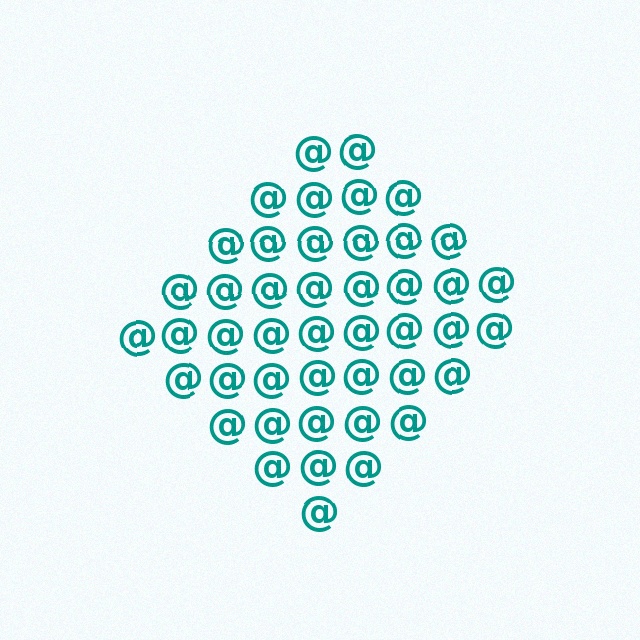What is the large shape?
The large shape is a diamond.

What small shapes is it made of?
It is made of small at signs.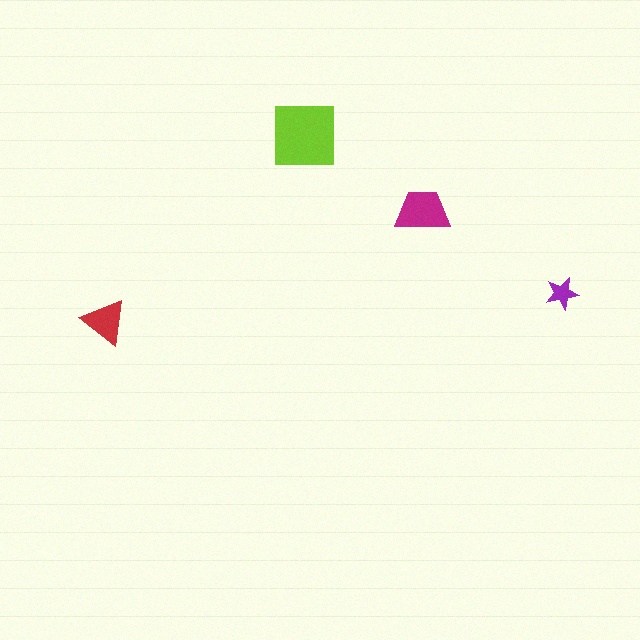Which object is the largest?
The lime square.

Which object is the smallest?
The purple star.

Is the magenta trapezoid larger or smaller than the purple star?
Larger.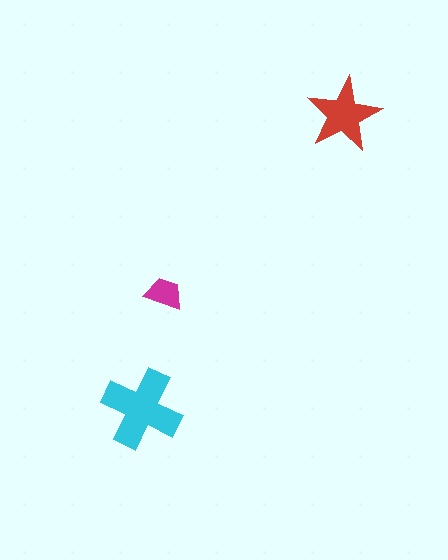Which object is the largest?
The cyan cross.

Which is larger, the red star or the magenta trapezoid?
The red star.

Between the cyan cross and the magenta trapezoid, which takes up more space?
The cyan cross.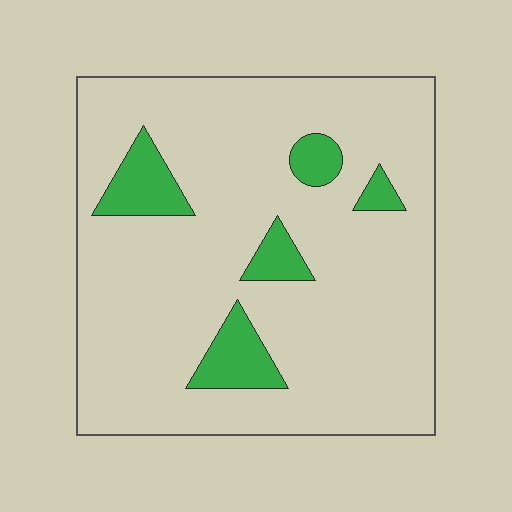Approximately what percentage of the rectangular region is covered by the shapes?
Approximately 10%.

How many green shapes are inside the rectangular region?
5.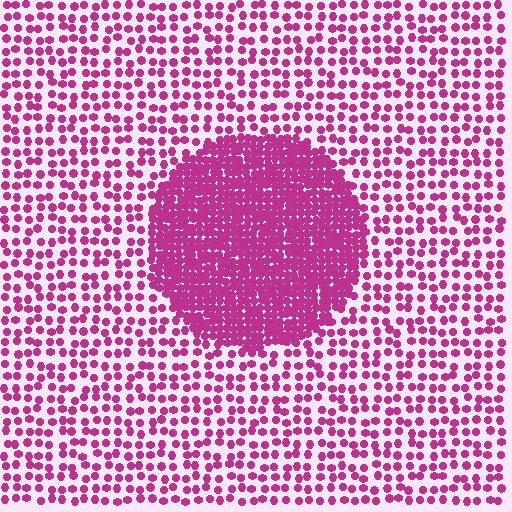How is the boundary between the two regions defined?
The boundary is defined by a change in element density (approximately 2.8x ratio). All elements are the same color, size, and shape.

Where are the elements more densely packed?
The elements are more densely packed inside the circle boundary.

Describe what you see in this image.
The image contains small magenta elements arranged at two different densities. A circle-shaped region is visible where the elements are more densely packed than the surrounding area.